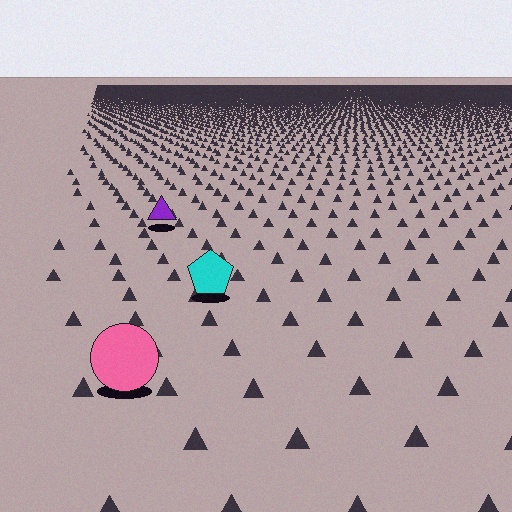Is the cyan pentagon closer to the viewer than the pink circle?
No. The pink circle is closer — you can tell from the texture gradient: the ground texture is coarser near it.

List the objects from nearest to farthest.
From nearest to farthest: the pink circle, the cyan pentagon, the purple triangle.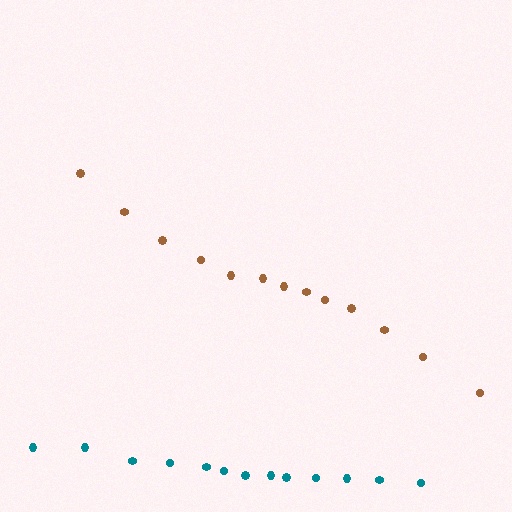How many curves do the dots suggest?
There are 2 distinct paths.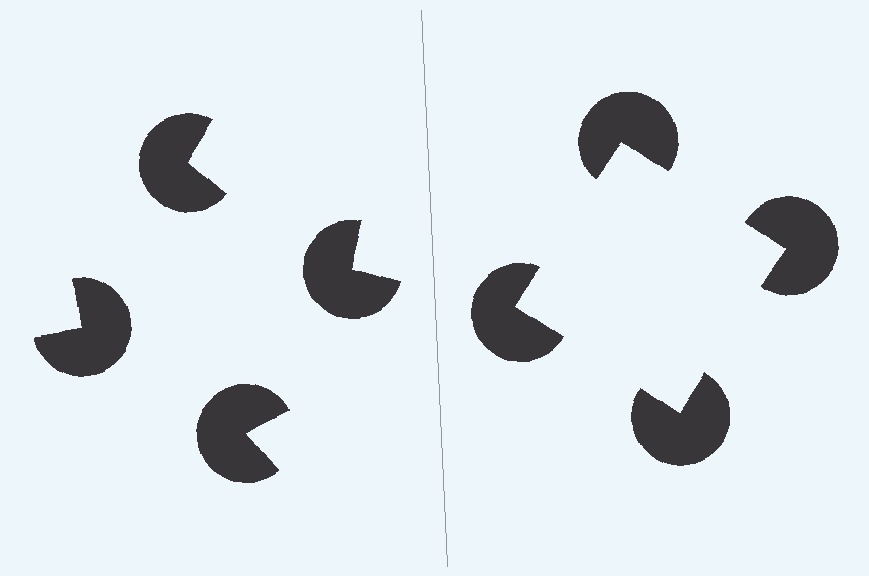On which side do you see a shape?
An illusory square appears on the right side. On the left side the wedge cuts are rotated, so no coherent shape forms.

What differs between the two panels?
The pac-man discs are positioned identically on both sides; only the wedge orientations differ. On the right they align to a square; on the left they are misaligned.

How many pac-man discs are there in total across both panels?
8 — 4 on each side.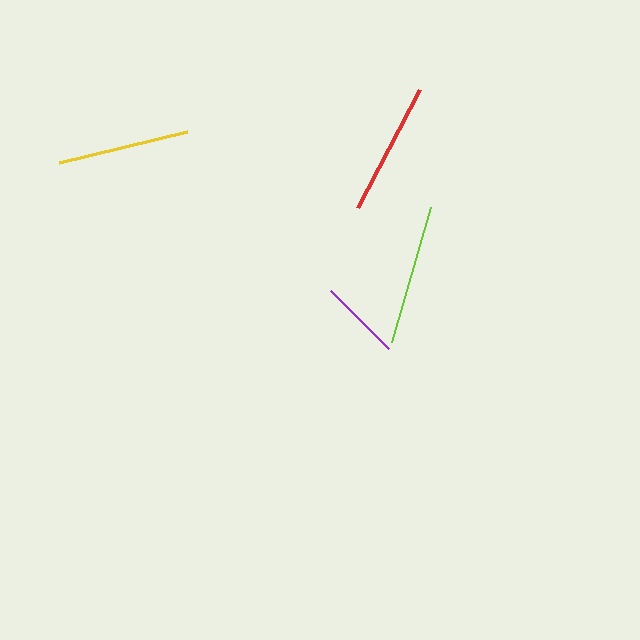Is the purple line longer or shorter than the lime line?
The lime line is longer than the purple line.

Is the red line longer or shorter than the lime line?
The lime line is longer than the red line.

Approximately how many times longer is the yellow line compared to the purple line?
The yellow line is approximately 1.6 times the length of the purple line.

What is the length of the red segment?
The red segment is approximately 134 pixels long.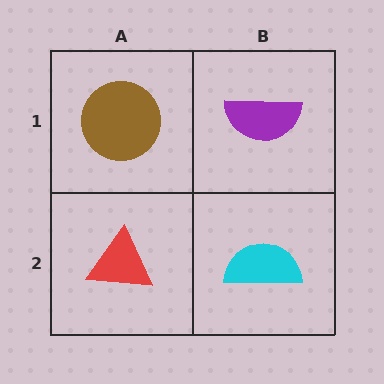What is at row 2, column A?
A red triangle.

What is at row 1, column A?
A brown circle.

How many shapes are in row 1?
2 shapes.